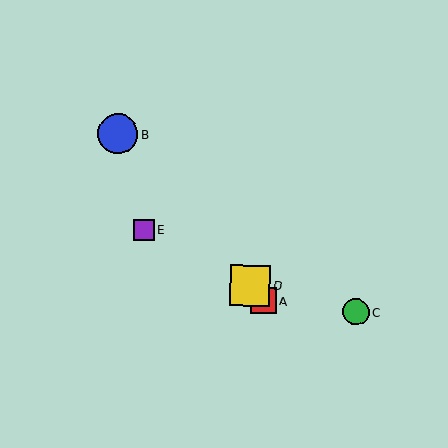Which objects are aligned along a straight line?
Objects A, B, D are aligned along a straight line.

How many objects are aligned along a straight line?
3 objects (A, B, D) are aligned along a straight line.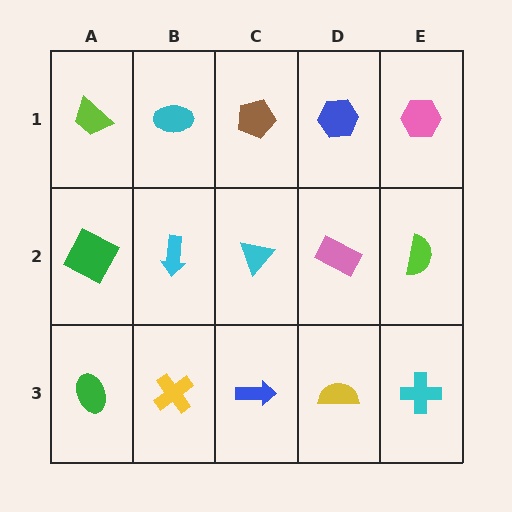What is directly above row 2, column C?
A brown pentagon.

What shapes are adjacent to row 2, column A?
A lime trapezoid (row 1, column A), a green ellipse (row 3, column A), a cyan arrow (row 2, column B).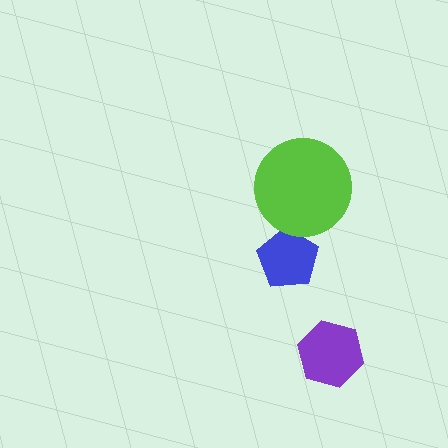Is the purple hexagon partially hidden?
No, no other shape covers it.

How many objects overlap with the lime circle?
1 object overlaps with the lime circle.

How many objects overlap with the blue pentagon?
1 object overlaps with the blue pentagon.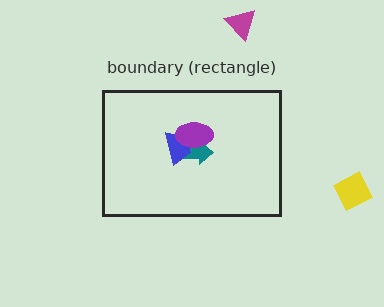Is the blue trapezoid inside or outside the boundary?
Inside.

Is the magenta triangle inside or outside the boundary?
Outside.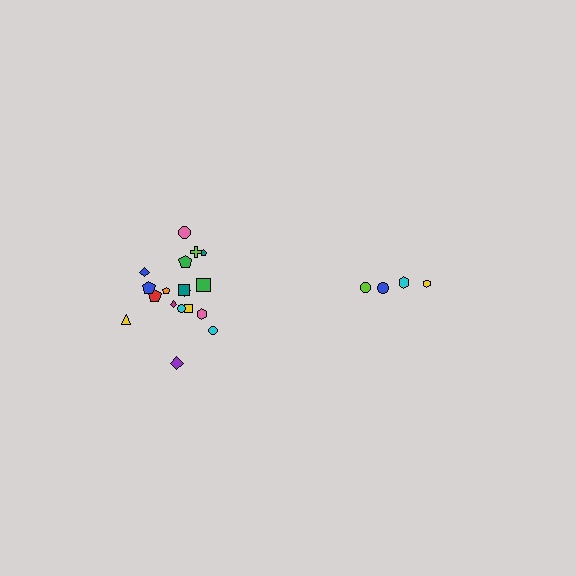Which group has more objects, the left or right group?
The left group.